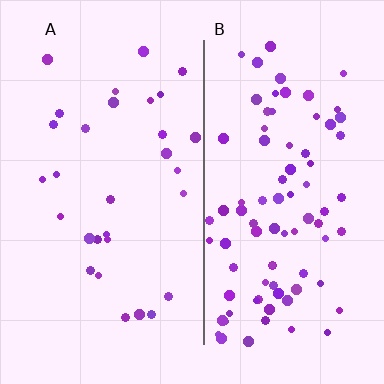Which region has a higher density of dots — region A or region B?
B (the right).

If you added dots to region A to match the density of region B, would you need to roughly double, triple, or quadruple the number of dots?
Approximately triple.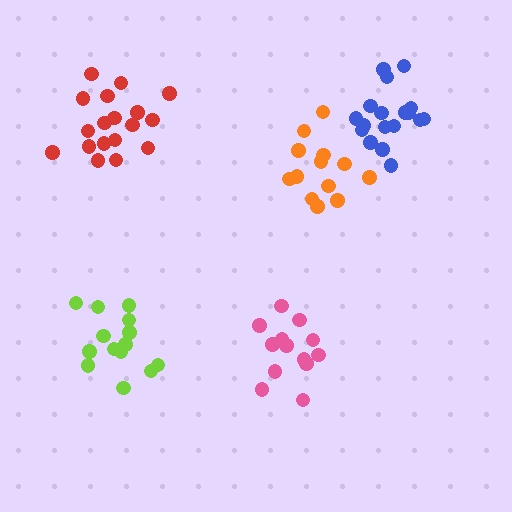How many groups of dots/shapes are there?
There are 5 groups.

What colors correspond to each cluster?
The clusters are colored: orange, red, pink, lime, blue.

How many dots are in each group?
Group 1: 13 dots, Group 2: 18 dots, Group 3: 13 dots, Group 4: 14 dots, Group 5: 18 dots (76 total).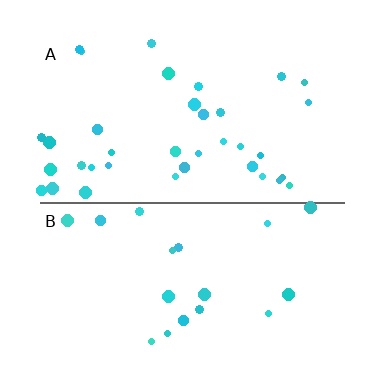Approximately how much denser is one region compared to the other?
Approximately 2.0× — region A over region B.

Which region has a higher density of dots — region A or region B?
A (the top).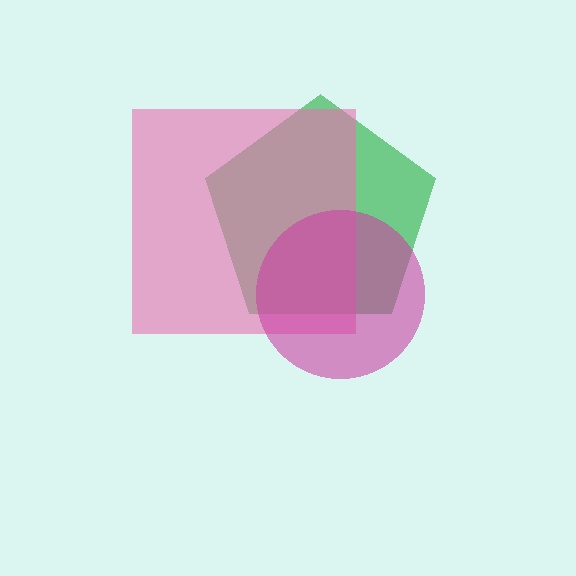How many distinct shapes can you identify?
There are 3 distinct shapes: a green pentagon, a pink square, a magenta circle.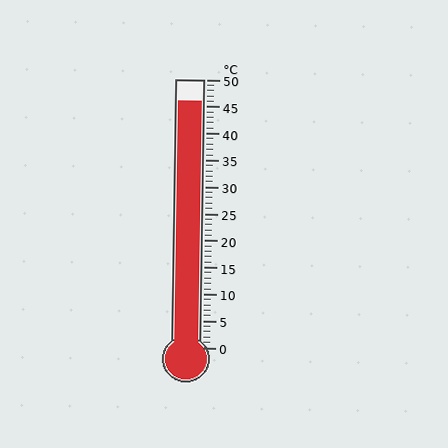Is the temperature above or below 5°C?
The temperature is above 5°C.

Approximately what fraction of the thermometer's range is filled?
The thermometer is filled to approximately 90% of its range.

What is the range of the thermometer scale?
The thermometer scale ranges from 0°C to 50°C.